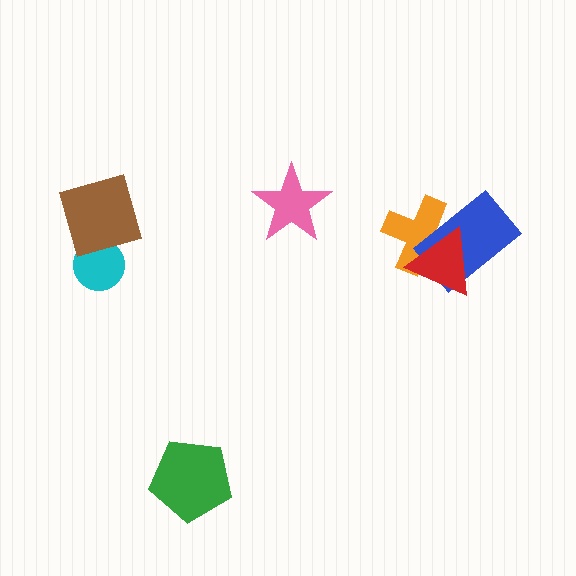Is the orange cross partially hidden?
Yes, it is partially covered by another shape.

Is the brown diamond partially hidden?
No, no other shape covers it.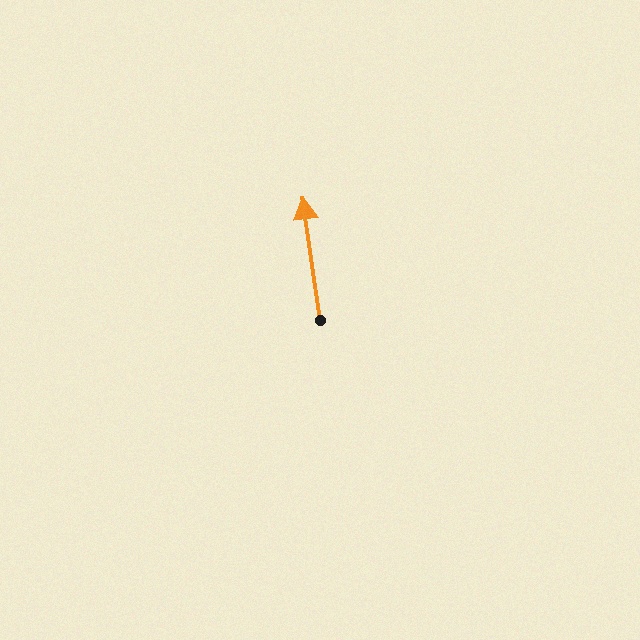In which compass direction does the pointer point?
North.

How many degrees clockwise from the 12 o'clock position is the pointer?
Approximately 352 degrees.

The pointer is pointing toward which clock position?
Roughly 12 o'clock.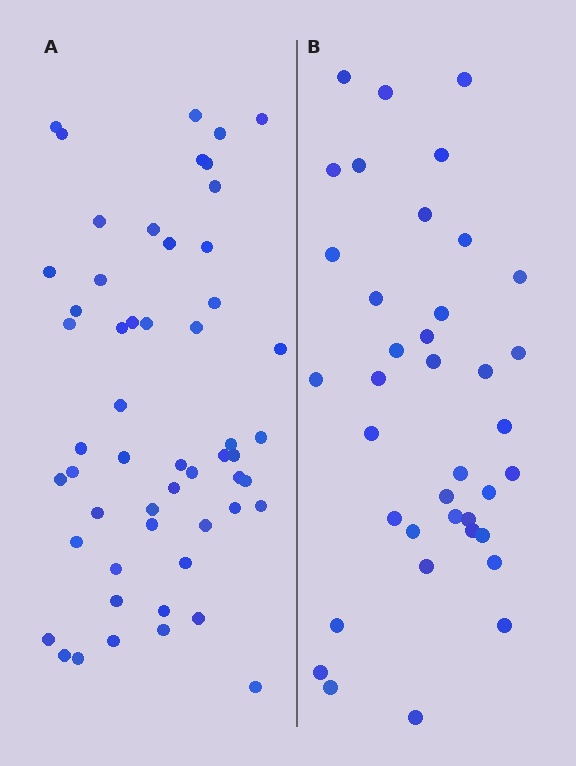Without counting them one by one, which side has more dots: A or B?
Region A (the left region) has more dots.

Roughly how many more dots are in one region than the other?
Region A has approximately 15 more dots than region B.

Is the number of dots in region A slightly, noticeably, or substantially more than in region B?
Region A has noticeably more, but not dramatically so. The ratio is roughly 1.4 to 1.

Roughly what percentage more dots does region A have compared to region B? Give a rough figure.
About 40% more.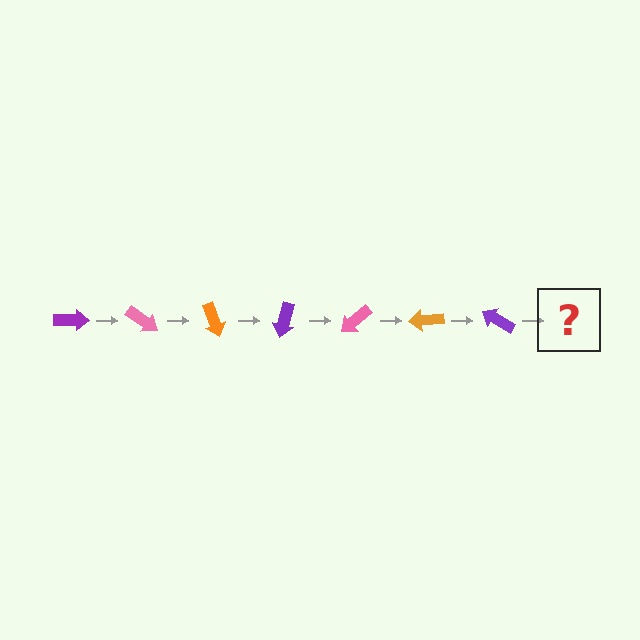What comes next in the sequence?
The next element should be a pink arrow, rotated 245 degrees from the start.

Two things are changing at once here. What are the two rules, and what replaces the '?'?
The two rules are that it rotates 35 degrees each step and the color cycles through purple, pink, and orange. The '?' should be a pink arrow, rotated 245 degrees from the start.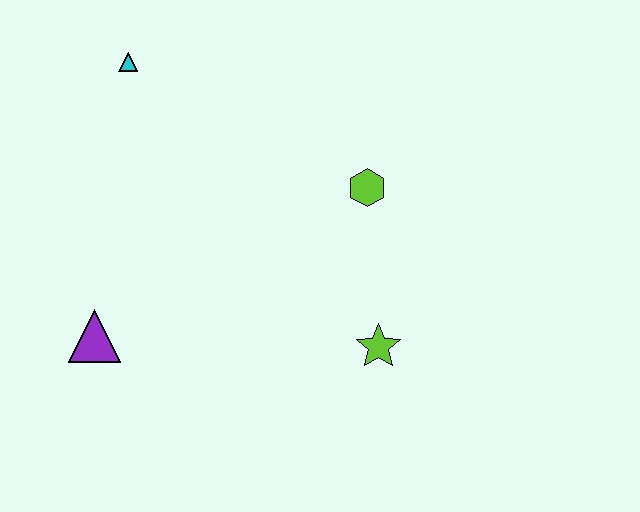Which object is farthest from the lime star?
The cyan triangle is farthest from the lime star.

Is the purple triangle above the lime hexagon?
No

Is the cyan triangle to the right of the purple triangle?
Yes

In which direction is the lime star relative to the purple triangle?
The lime star is to the right of the purple triangle.